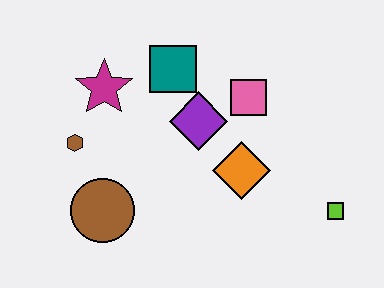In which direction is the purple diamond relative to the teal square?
The purple diamond is below the teal square.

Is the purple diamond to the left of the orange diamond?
Yes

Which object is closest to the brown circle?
The brown hexagon is closest to the brown circle.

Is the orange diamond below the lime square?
No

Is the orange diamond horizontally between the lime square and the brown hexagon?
Yes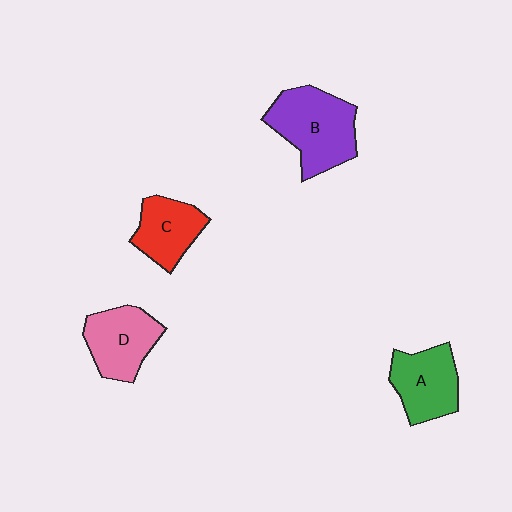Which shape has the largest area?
Shape B (purple).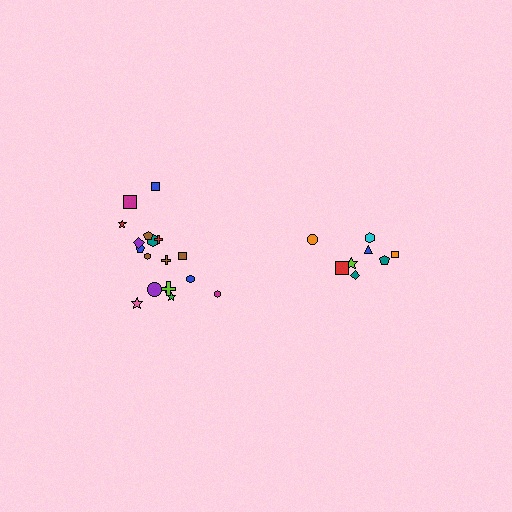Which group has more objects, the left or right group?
The left group.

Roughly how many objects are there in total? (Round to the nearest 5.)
Roughly 25 objects in total.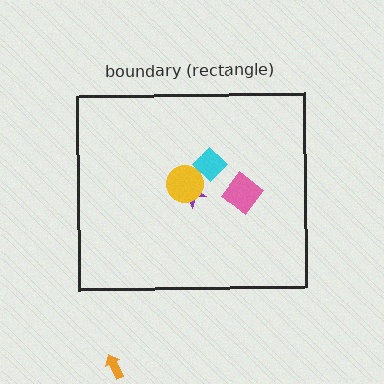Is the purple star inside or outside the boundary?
Inside.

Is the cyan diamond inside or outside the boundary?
Inside.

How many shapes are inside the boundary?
4 inside, 1 outside.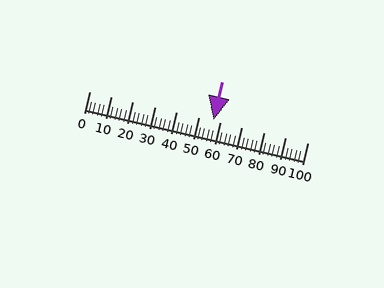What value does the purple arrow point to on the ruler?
The purple arrow points to approximately 57.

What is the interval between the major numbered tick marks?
The major tick marks are spaced 10 units apart.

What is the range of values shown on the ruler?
The ruler shows values from 0 to 100.